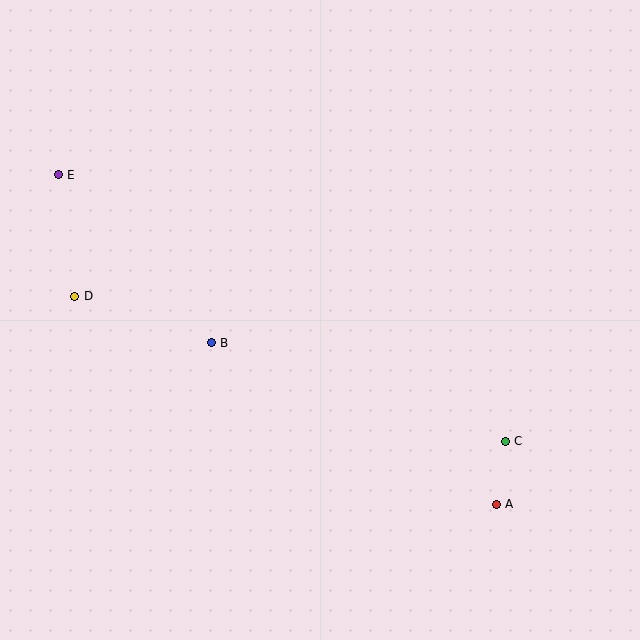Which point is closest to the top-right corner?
Point C is closest to the top-right corner.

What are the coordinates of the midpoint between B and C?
The midpoint between B and C is at (358, 392).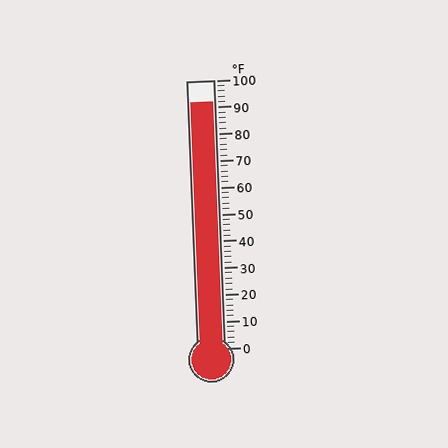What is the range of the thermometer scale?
The thermometer scale ranges from 0°F to 100°F.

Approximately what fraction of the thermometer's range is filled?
The thermometer is filled to approximately 90% of its range.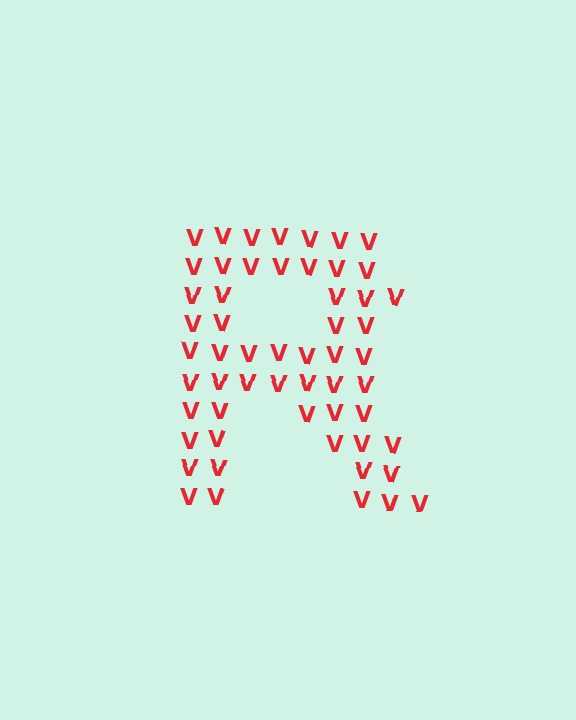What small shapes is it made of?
It is made of small letter V's.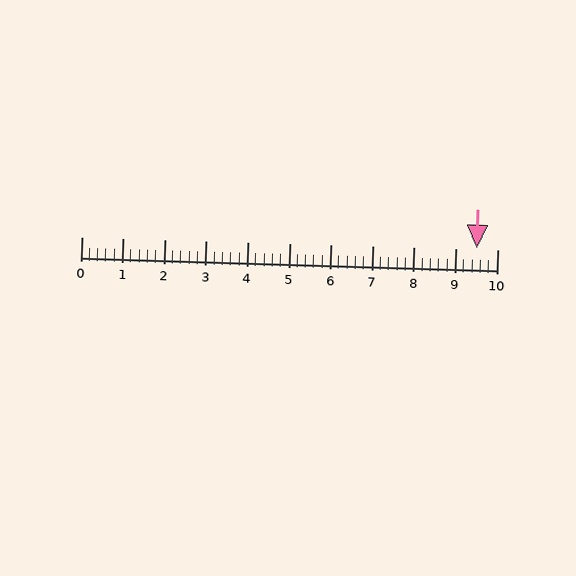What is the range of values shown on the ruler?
The ruler shows values from 0 to 10.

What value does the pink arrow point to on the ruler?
The pink arrow points to approximately 9.5.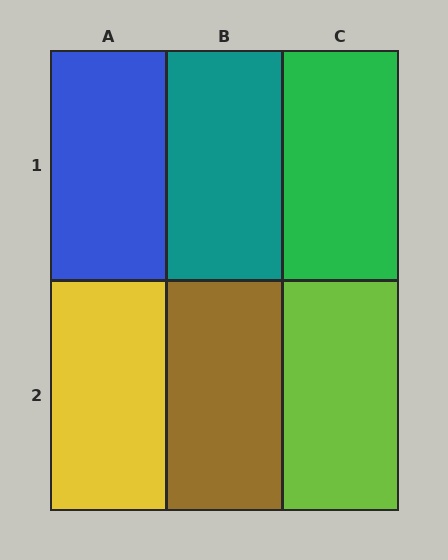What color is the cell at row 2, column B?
Brown.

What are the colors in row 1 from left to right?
Blue, teal, green.